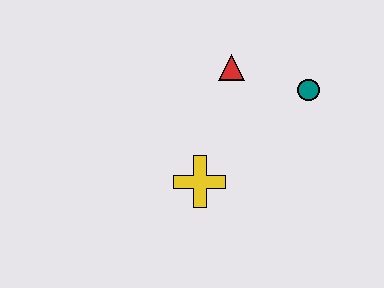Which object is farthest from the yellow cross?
The teal circle is farthest from the yellow cross.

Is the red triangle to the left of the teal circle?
Yes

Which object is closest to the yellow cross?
The red triangle is closest to the yellow cross.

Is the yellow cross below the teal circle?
Yes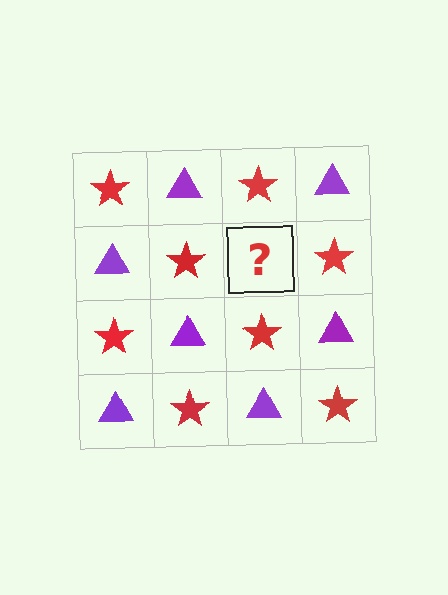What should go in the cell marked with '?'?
The missing cell should contain a purple triangle.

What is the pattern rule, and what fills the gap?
The rule is that it alternates red star and purple triangle in a checkerboard pattern. The gap should be filled with a purple triangle.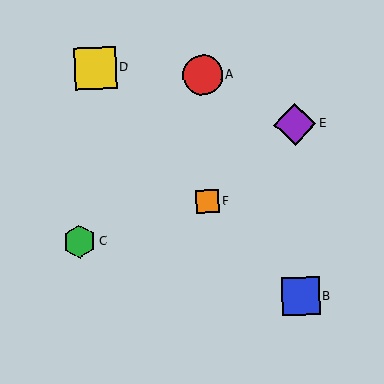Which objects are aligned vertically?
Objects A, F are aligned vertically.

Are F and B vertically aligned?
No, F is at x≈208 and B is at x≈301.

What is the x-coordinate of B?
Object B is at x≈301.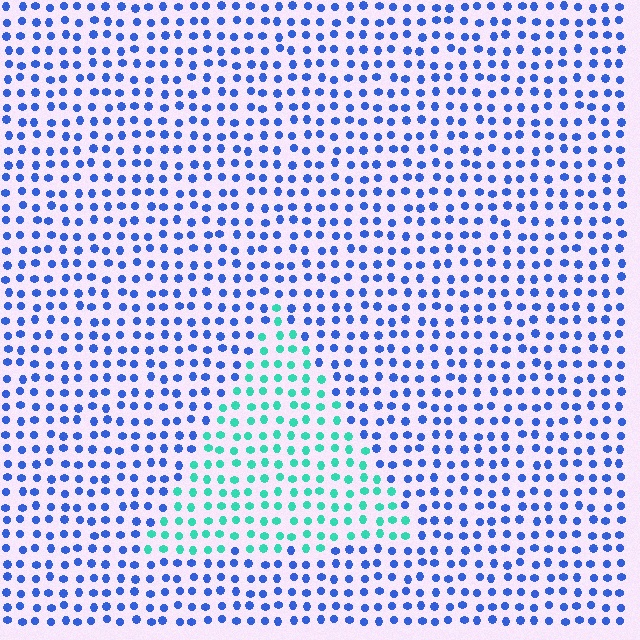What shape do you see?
I see a triangle.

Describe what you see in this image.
The image is filled with small blue elements in a uniform arrangement. A triangle-shaped region is visible where the elements are tinted to a slightly different hue, forming a subtle color boundary.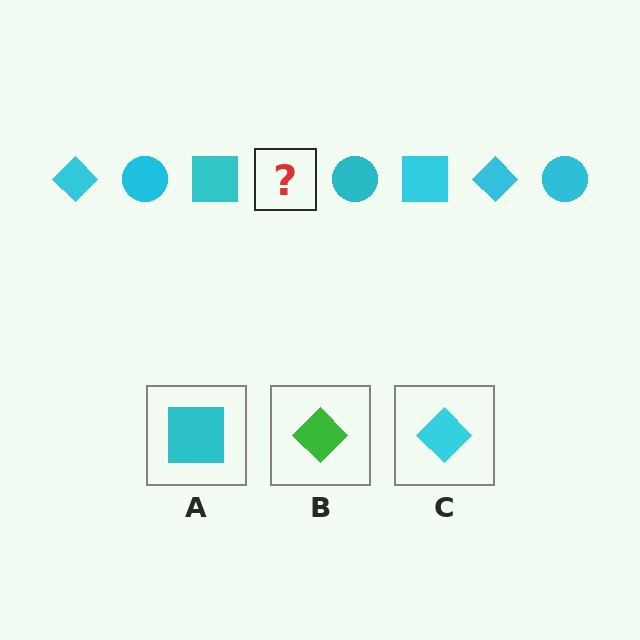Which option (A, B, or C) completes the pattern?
C.